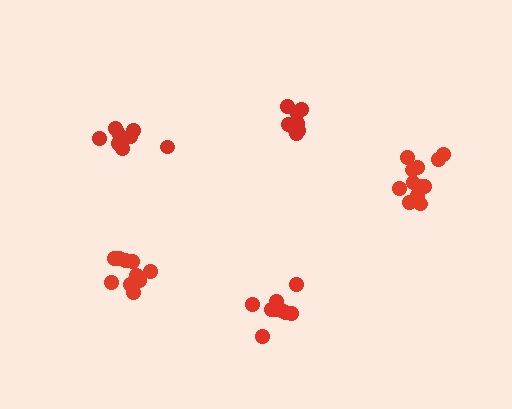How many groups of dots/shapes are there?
There are 5 groups.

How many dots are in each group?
Group 1: 8 dots, Group 2: 8 dots, Group 3: 9 dots, Group 4: 13 dots, Group 5: 10 dots (48 total).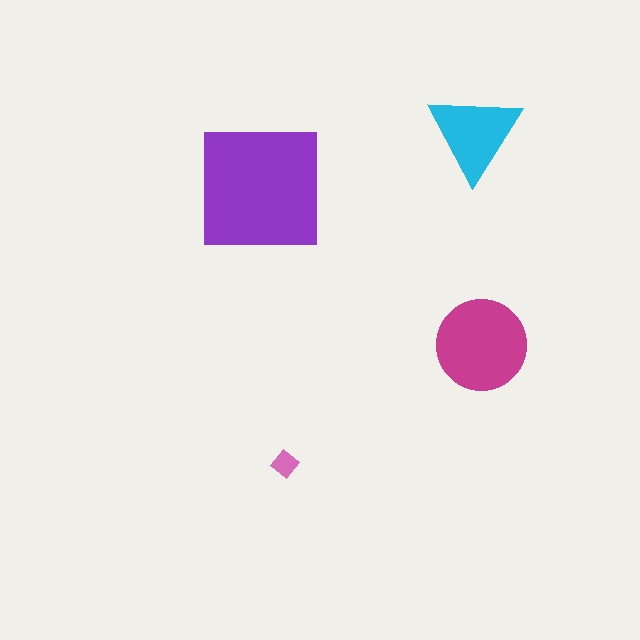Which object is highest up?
The cyan triangle is topmost.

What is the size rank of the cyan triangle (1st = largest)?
3rd.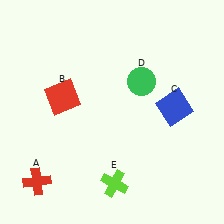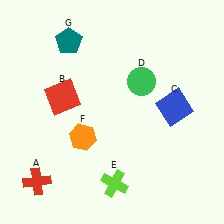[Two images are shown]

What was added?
An orange hexagon (F), a teal pentagon (G) were added in Image 2.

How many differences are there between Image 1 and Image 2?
There are 2 differences between the two images.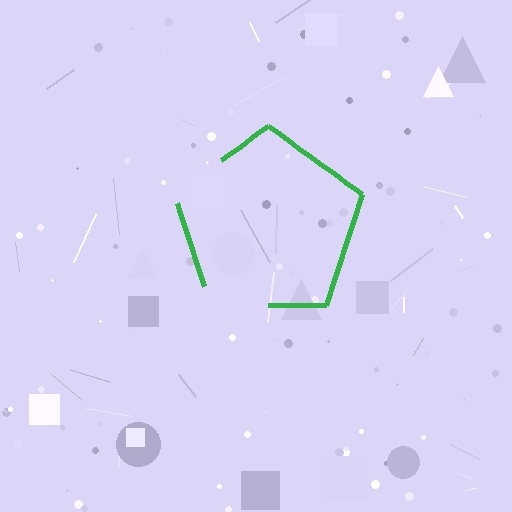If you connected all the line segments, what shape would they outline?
They would outline a pentagon.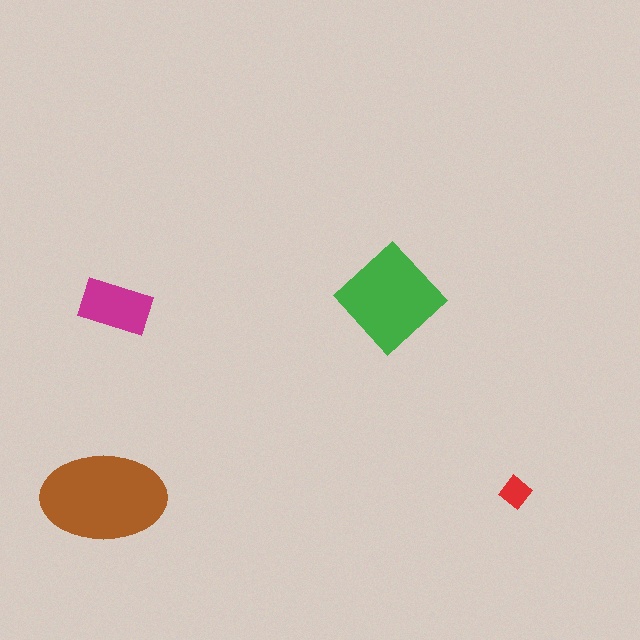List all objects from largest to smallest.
The brown ellipse, the green diamond, the magenta rectangle, the red diamond.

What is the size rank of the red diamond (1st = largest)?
4th.